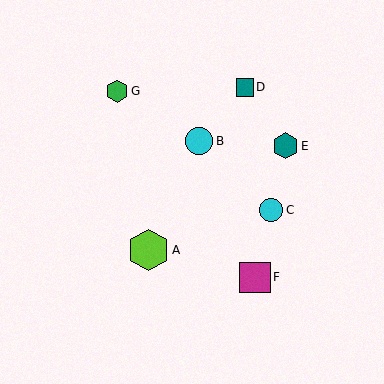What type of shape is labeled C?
Shape C is a cyan circle.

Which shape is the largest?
The lime hexagon (labeled A) is the largest.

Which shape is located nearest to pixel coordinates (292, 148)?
The teal hexagon (labeled E) at (285, 146) is nearest to that location.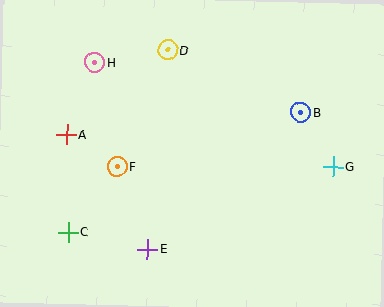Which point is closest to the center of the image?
Point F at (117, 166) is closest to the center.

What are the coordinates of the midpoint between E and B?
The midpoint between E and B is at (224, 181).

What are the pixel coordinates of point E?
Point E is at (148, 249).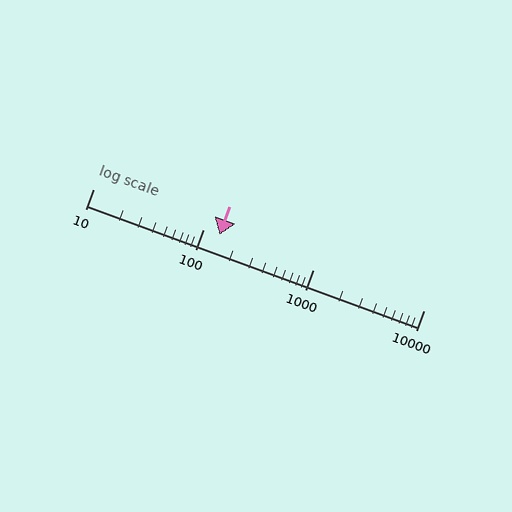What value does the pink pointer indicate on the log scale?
The pointer indicates approximately 140.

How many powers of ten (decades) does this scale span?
The scale spans 3 decades, from 10 to 10000.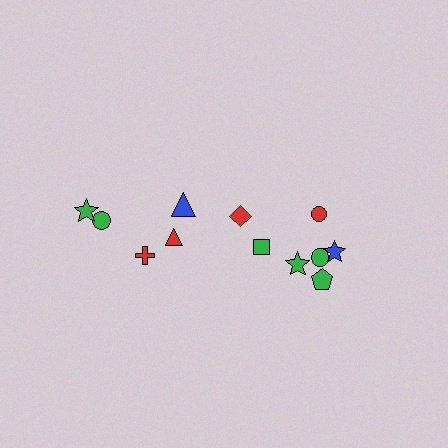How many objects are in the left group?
There are 5 objects.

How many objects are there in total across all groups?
There are 12 objects.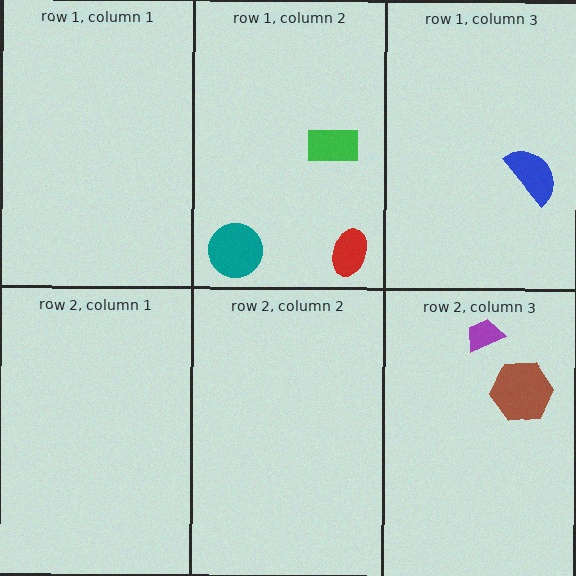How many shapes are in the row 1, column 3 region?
1.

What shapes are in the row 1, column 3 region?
The blue semicircle.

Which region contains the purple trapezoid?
The row 2, column 3 region.